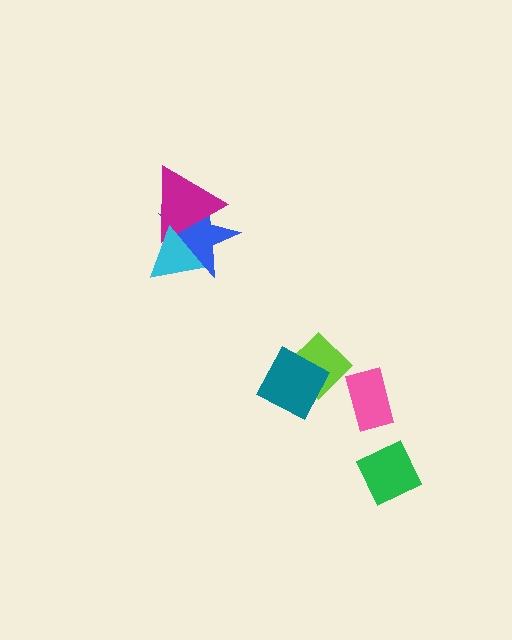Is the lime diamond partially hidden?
Yes, it is partially covered by another shape.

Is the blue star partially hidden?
Yes, it is partially covered by another shape.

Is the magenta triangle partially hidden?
Yes, it is partially covered by another shape.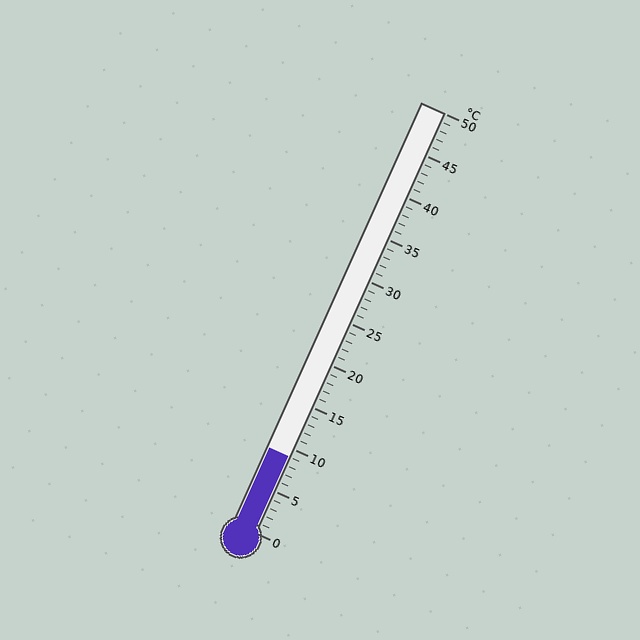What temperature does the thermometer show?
The thermometer shows approximately 9°C.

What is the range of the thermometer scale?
The thermometer scale ranges from 0°C to 50°C.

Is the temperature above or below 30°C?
The temperature is below 30°C.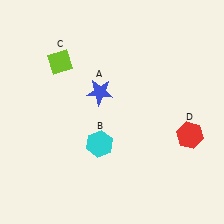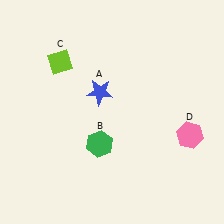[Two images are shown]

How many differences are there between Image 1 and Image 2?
There are 2 differences between the two images.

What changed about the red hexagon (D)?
In Image 1, D is red. In Image 2, it changed to pink.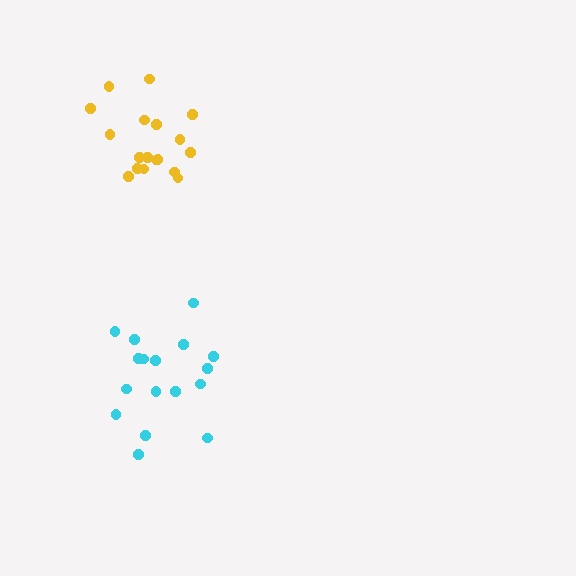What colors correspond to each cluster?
The clusters are colored: cyan, yellow.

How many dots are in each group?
Group 1: 17 dots, Group 2: 18 dots (35 total).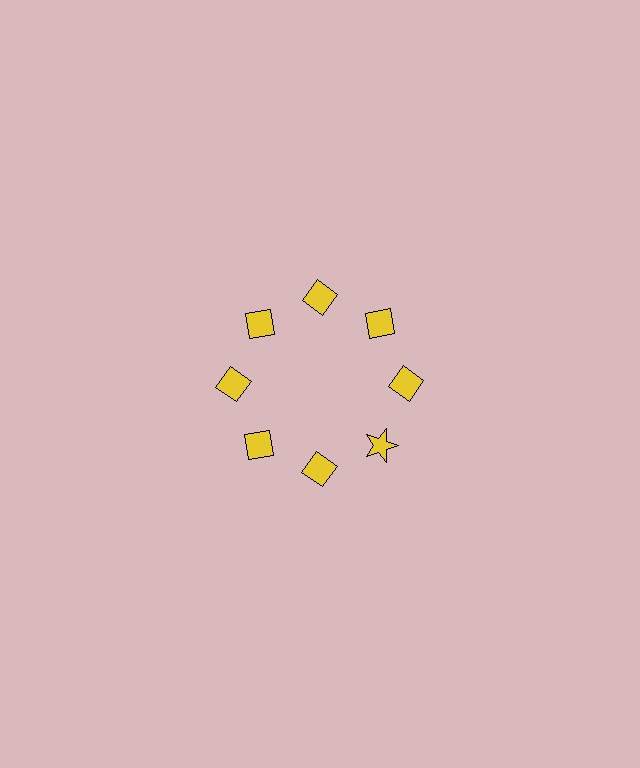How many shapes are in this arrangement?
There are 8 shapes arranged in a ring pattern.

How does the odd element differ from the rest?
It has a different shape: star instead of diamond.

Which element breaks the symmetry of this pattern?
The yellow star at roughly the 4 o'clock position breaks the symmetry. All other shapes are yellow diamonds.